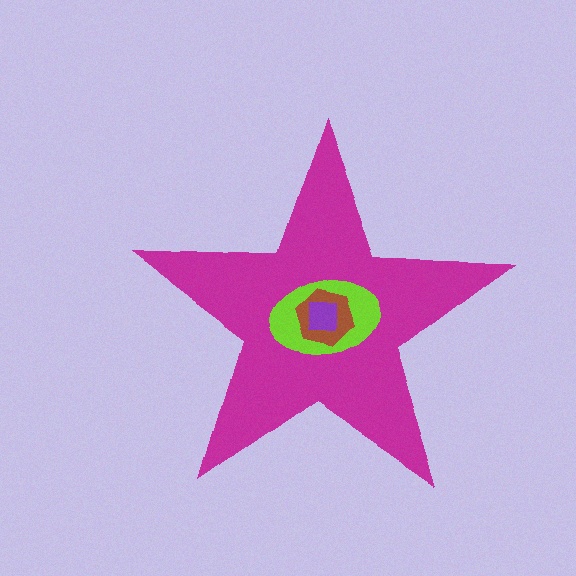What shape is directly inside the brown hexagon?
The purple square.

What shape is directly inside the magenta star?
The lime ellipse.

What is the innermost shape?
The purple square.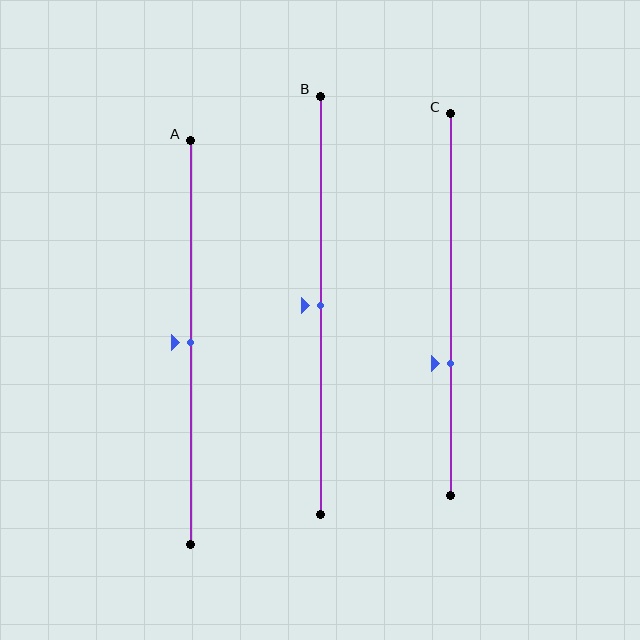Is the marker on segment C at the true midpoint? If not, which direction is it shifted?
No, the marker on segment C is shifted downward by about 15% of the segment length.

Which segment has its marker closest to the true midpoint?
Segment A has its marker closest to the true midpoint.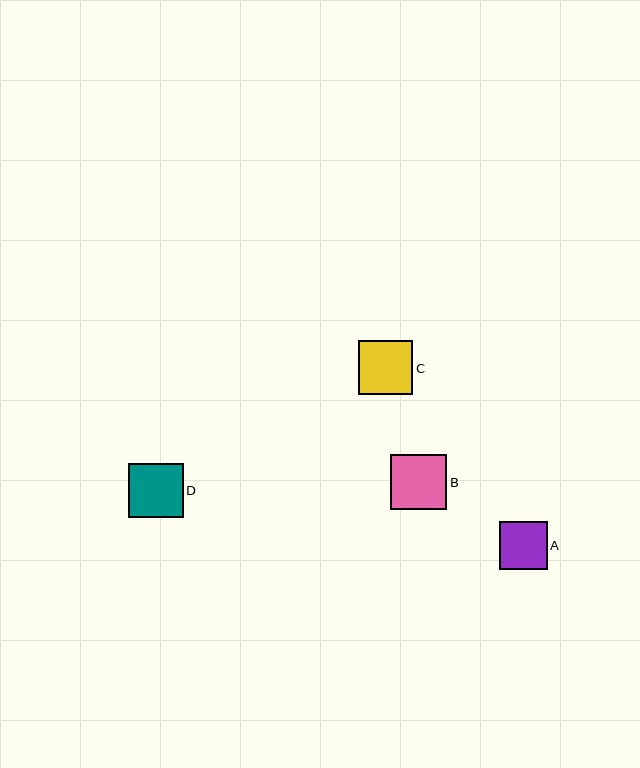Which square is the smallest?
Square A is the smallest with a size of approximately 48 pixels.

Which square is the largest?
Square B is the largest with a size of approximately 56 pixels.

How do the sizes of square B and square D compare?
Square B and square D are approximately the same size.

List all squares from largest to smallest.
From largest to smallest: B, D, C, A.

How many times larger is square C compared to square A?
Square C is approximately 1.1 times the size of square A.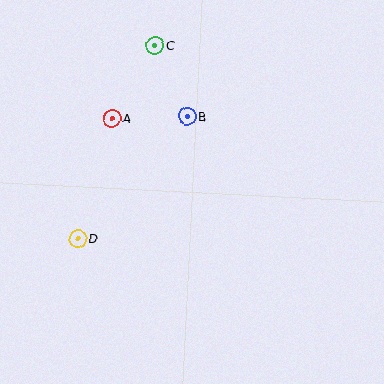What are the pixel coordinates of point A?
Point A is at (112, 118).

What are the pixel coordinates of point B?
Point B is at (187, 116).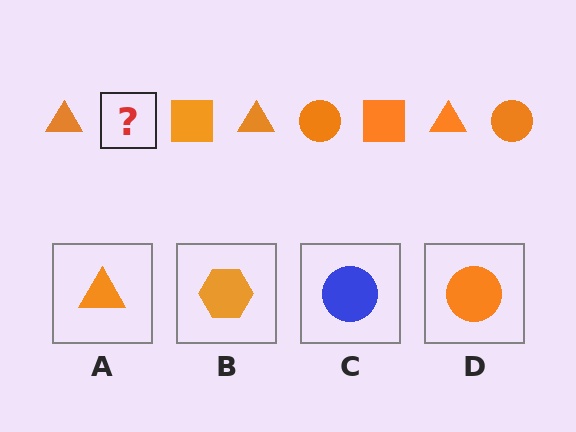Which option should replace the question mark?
Option D.